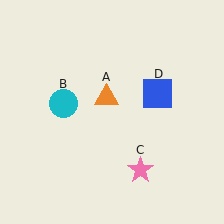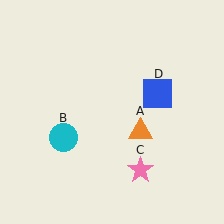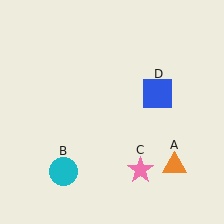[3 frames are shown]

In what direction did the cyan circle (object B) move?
The cyan circle (object B) moved down.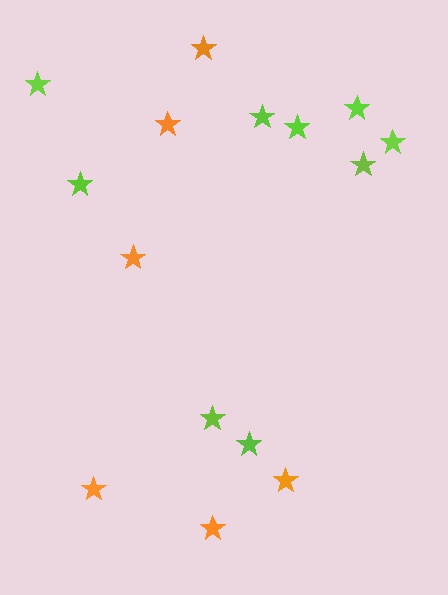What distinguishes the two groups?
There are 2 groups: one group of lime stars (9) and one group of orange stars (6).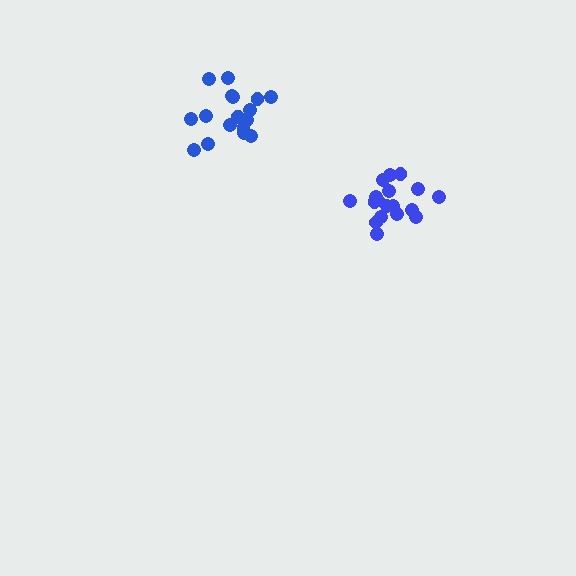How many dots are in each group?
Group 1: 18 dots, Group 2: 18 dots (36 total).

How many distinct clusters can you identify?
There are 2 distinct clusters.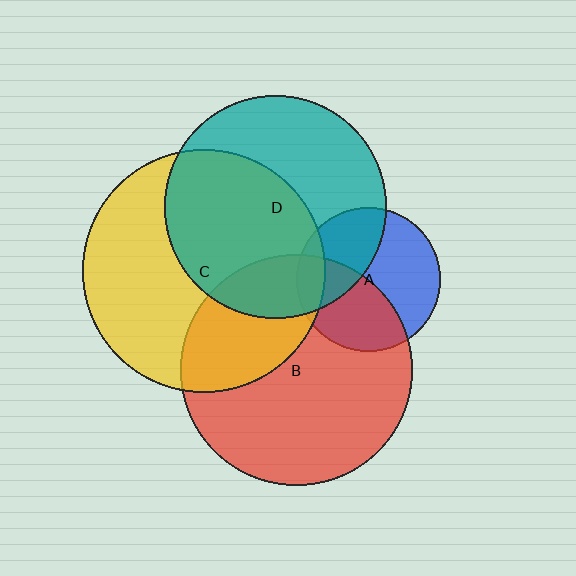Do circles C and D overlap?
Yes.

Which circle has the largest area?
Circle C (yellow).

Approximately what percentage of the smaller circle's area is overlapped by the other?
Approximately 55%.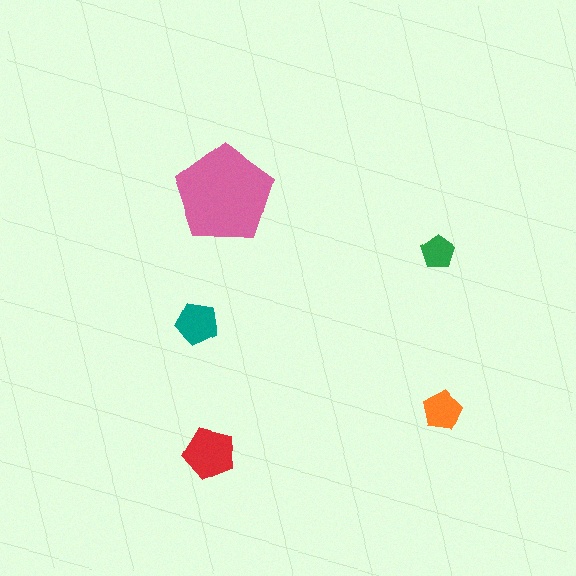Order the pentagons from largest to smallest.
the pink one, the red one, the teal one, the orange one, the green one.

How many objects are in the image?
There are 5 objects in the image.